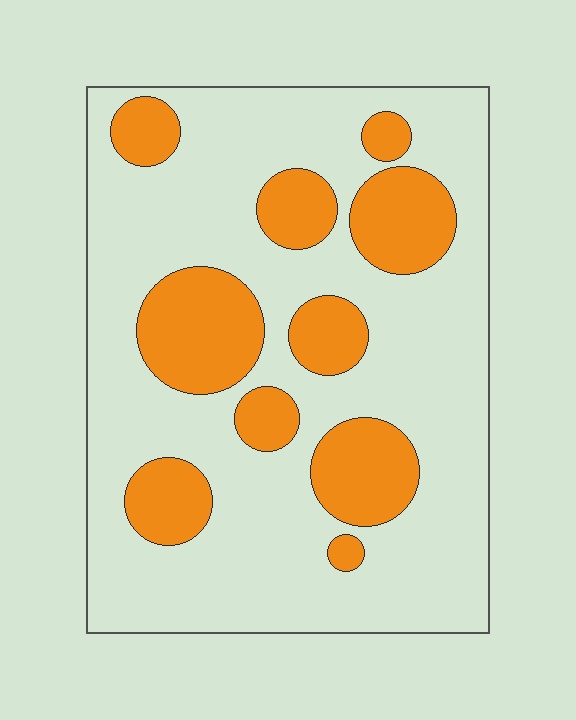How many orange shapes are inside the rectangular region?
10.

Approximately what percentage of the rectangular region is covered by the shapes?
Approximately 25%.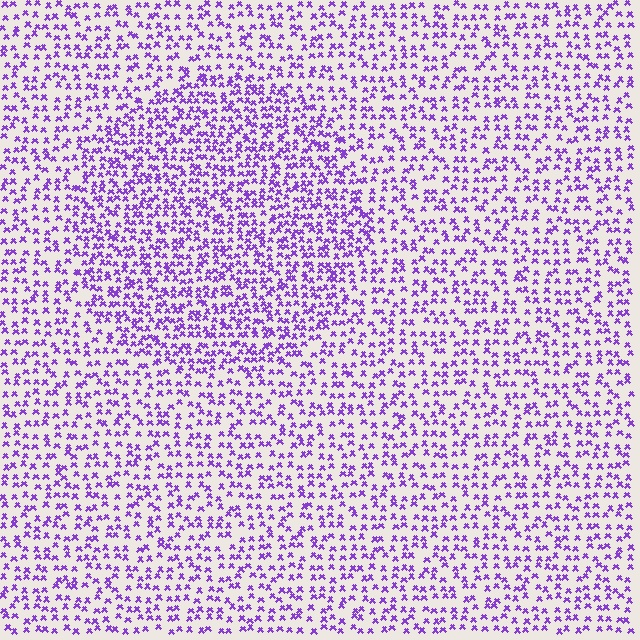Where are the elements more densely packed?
The elements are more densely packed inside the circle boundary.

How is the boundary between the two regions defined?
The boundary is defined by a change in element density (approximately 1.6x ratio). All elements are the same color, size, and shape.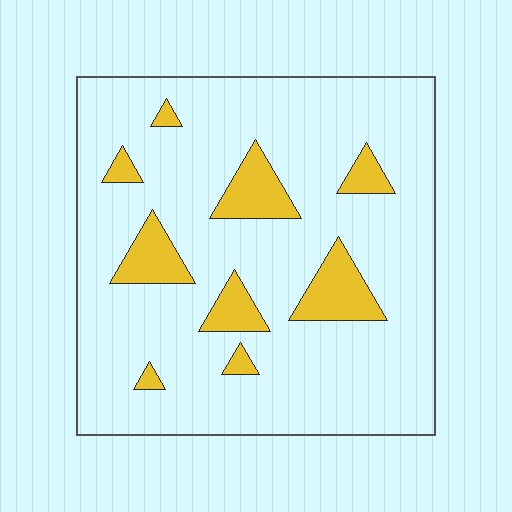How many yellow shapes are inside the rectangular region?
9.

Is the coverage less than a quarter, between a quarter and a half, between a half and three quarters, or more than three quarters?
Less than a quarter.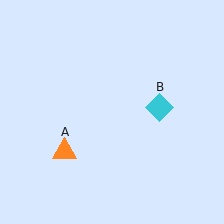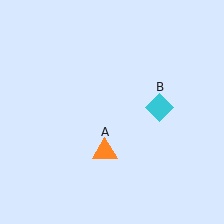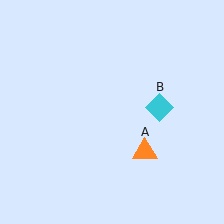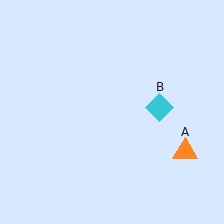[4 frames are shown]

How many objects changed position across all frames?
1 object changed position: orange triangle (object A).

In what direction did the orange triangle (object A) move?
The orange triangle (object A) moved right.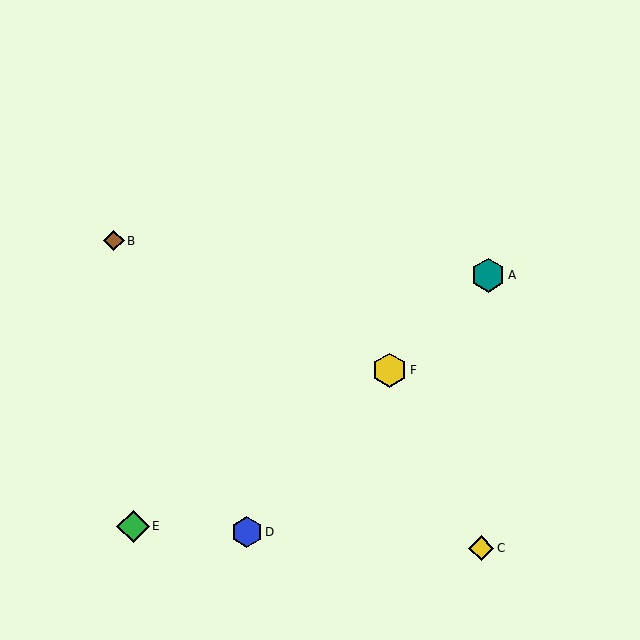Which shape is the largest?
The yellow hexagon (labeled F) is the largest.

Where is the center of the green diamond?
The center of the green diamond is at (133, 526).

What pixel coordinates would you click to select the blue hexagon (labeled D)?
Click at (247, 532) to select the blue hexagon D.